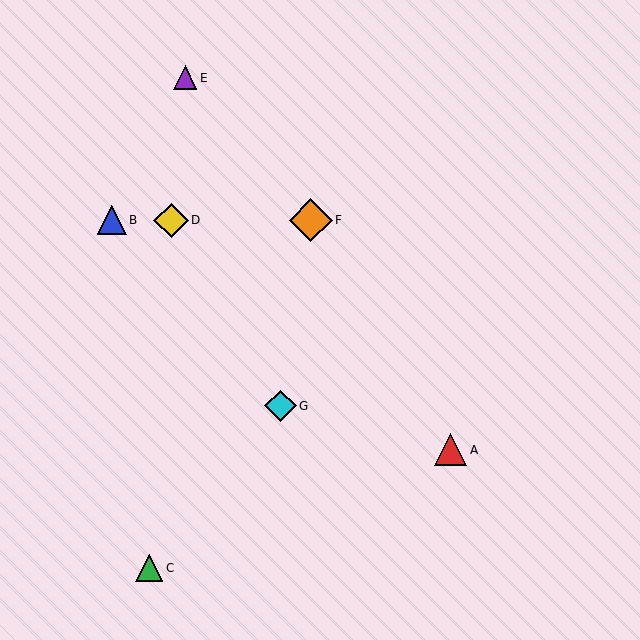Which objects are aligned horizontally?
Objects B, D, F are aligned horizontally.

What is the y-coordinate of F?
Object F is at y≈220.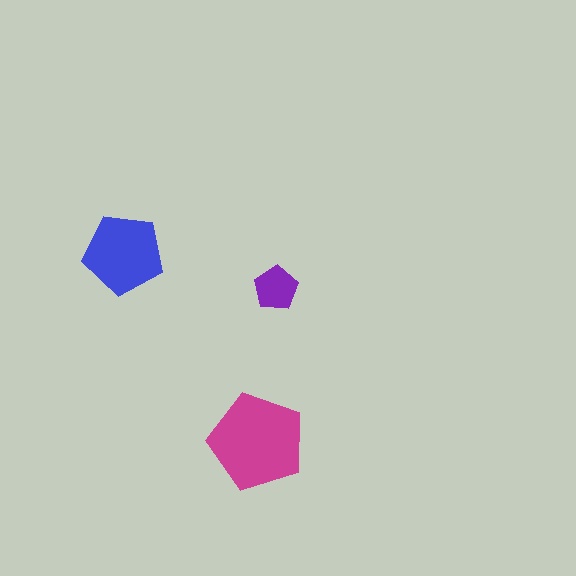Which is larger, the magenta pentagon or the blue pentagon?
The magenta one.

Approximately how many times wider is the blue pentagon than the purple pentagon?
About 2 times wider.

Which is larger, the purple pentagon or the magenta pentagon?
The magenta one.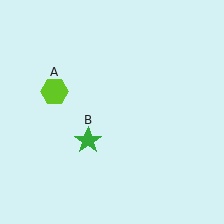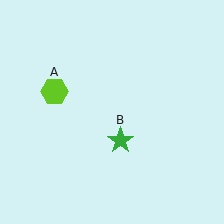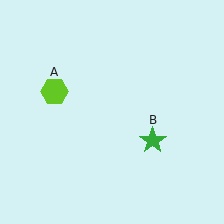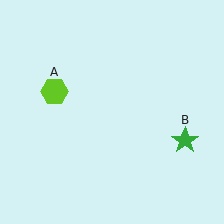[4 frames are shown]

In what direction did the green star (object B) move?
The green star (object B) moved right.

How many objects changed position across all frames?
1 object changed position: green star (object B).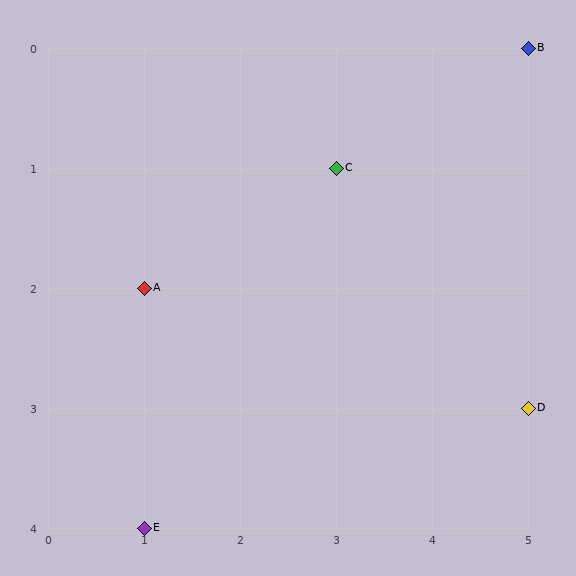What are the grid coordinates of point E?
Point E is at grid coordinates (1, 4).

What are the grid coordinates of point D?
Point D is at grid coordinates (5, 3).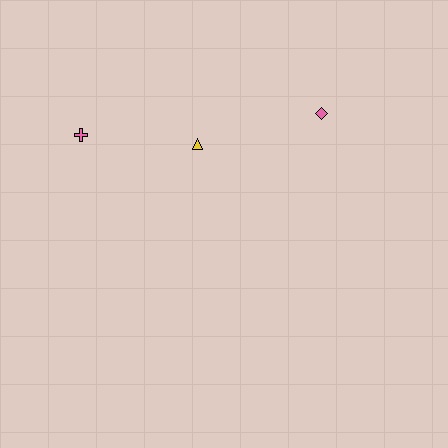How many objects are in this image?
There are 3 objects.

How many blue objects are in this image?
There are no blue objects.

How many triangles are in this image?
There is 1 triangle.